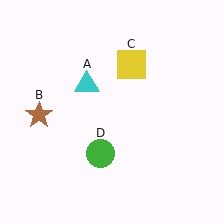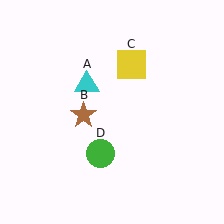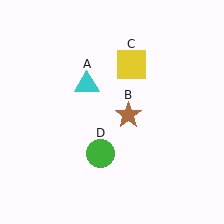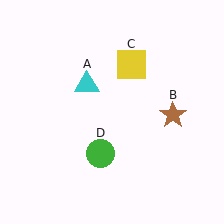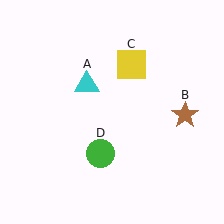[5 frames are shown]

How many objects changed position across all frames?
1 object changed position: brown star (object B).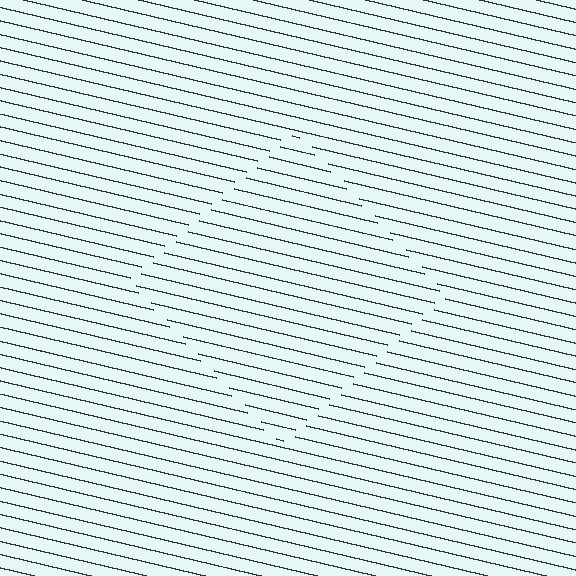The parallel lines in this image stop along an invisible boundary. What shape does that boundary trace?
An illusory square. The interior of the shape contains the same grating, shifted by half a period — the contour is defined by the phase discontinuity where line-ends from the inner and outer gratings abut.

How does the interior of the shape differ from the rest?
The interior of the shape contains the same grating, shifted by half a period — the contour is defined by the phase discontinuity where line-ends from the inner and outer gratings abut.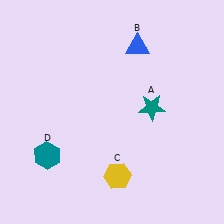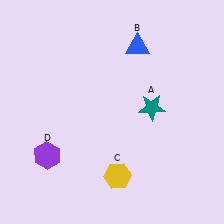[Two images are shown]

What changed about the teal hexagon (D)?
In Image 1, D is teal. In Image 2, it changed to purple.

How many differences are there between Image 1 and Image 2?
There is 1 difference between the two images.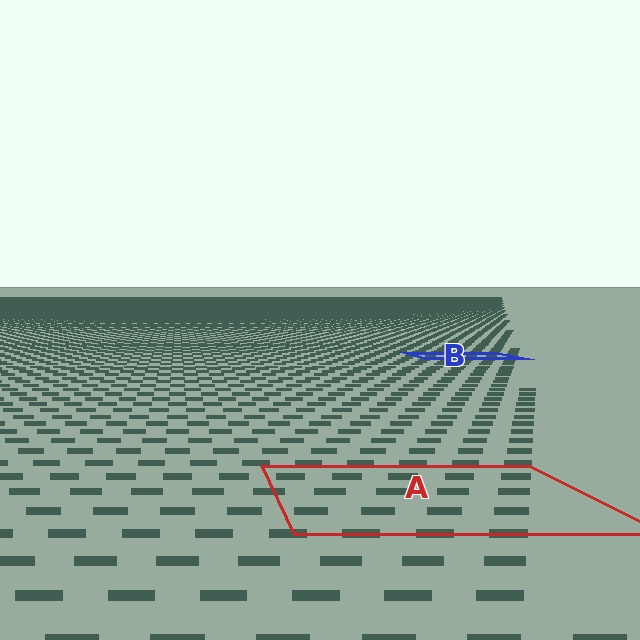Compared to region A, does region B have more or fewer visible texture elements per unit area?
Region B has more texture elements per unit area — they are packed more densely because it is farther away.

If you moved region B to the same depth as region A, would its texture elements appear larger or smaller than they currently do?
They would appear larger. At a closer depth, the same texture elements are projected at a bigger on-screen size.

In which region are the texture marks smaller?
The texture marks are smaller in region B, because it is farther away.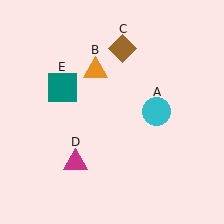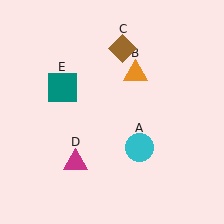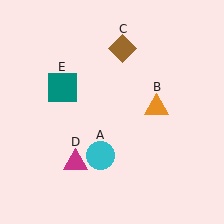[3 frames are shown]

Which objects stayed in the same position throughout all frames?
Brown diamond (object C) and magenta triangle (object D) and teal square (object E) remained stationary.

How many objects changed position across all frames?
2 objects changed position: cyan circle (object A), orange triangle (object B).